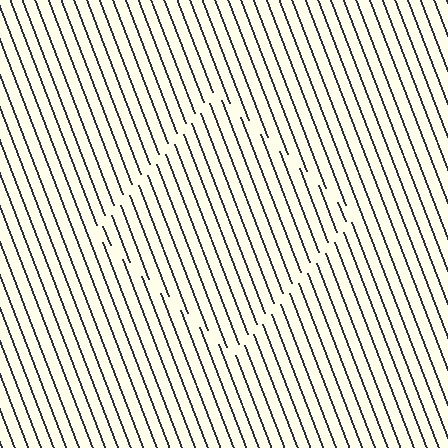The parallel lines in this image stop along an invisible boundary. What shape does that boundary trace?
An illusory square. The interior of the shape contains the same grating, shifted by half a period — the contour is defined by the phase discontinuity where line-ends from the inner and outer gratings abut.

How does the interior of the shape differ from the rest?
The interior of the shape contains the same grating, shifted by half a period — the contour is defined by the phase discontinuity where line-ends from the inner and outer gratings abut.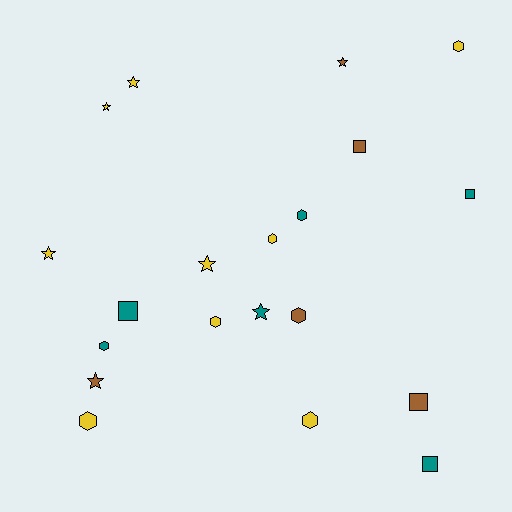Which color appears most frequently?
Yellow, with 9 objects.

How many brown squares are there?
There are 2 brown squares.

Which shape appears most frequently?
Hexagon, with 8 objects.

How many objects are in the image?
There are 20 objects.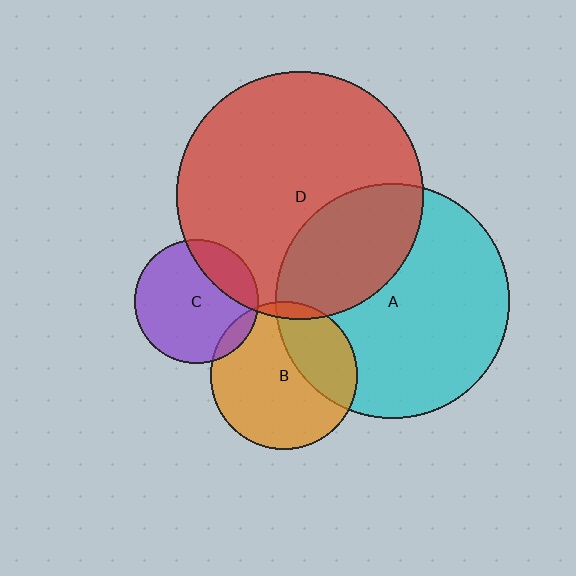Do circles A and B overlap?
Yes.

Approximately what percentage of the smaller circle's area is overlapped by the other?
Approximately 30%.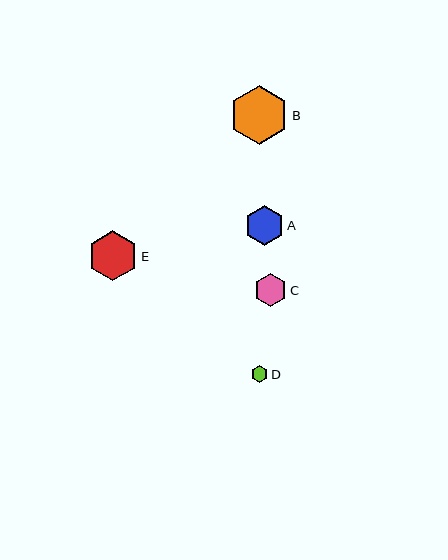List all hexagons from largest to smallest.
From largest to smallest: B, E, A, C, D.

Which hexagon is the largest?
Hexagon B is the largest with a size of approximately 59 pixels.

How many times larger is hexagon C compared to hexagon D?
Hexagon C is approximately 1.9 times the size of hexagon D.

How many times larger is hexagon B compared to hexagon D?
Hexagon B is approximately 3.5 times the size of hexagon D.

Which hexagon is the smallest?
Hexagon D is the smallest with a size of approximately 17 pixels.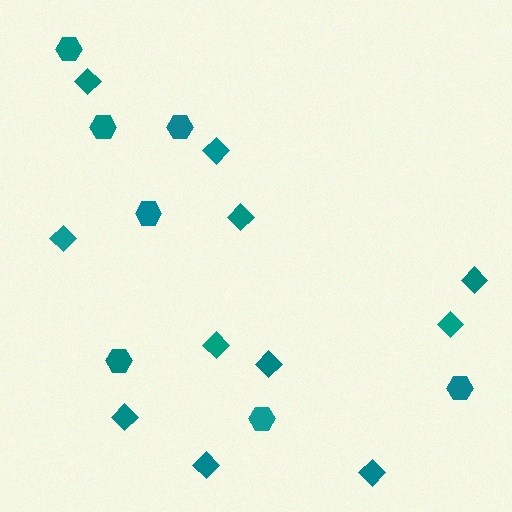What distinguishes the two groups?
There are 2 groups: one group of hexagons (7) and one group of diamonds (11).